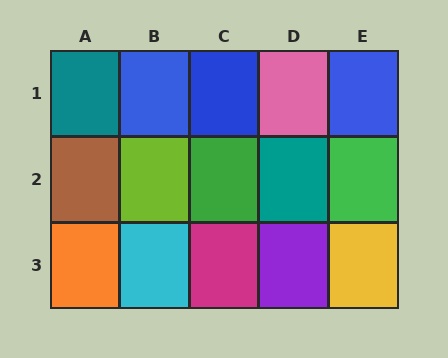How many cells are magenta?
1 cell is magenta.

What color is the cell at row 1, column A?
Teal.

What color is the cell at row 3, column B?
Cyan.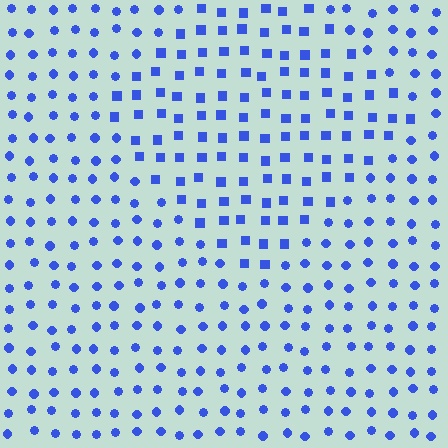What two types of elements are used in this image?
The image uses squares inside the diamond region and circles outside it.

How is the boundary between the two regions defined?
The boundary is defined by a change in element shape: squares inside vs. circles outside. All elements share the same color and spacing.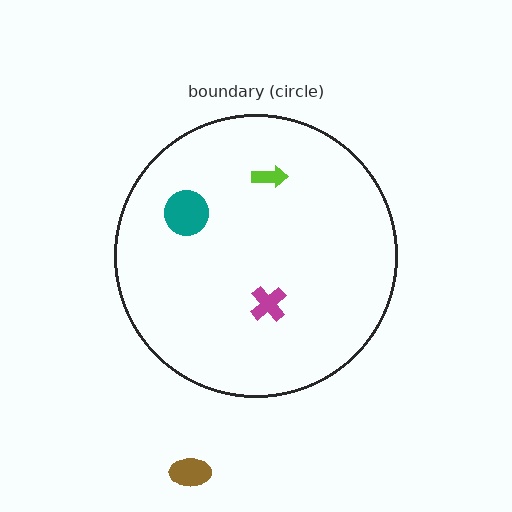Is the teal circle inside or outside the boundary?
Inside.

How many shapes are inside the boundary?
3 inside, 1 outside.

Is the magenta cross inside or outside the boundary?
Inside.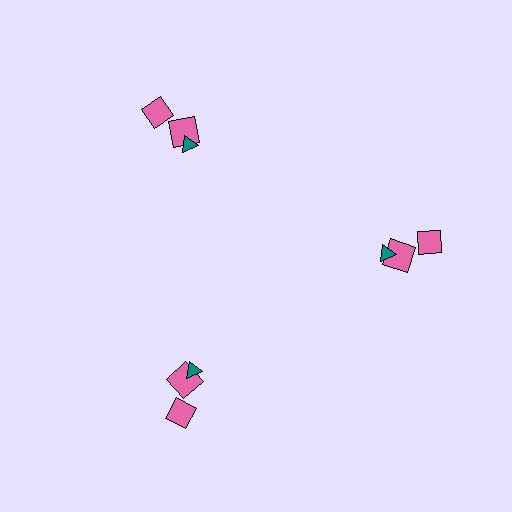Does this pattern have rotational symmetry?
Yes, this pattern has 3-fold rotational symmetry. It looks the same after rotating 120 degrees around the center.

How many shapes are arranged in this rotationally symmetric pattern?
There are 9 shapes, arranged in 3 groups of 3.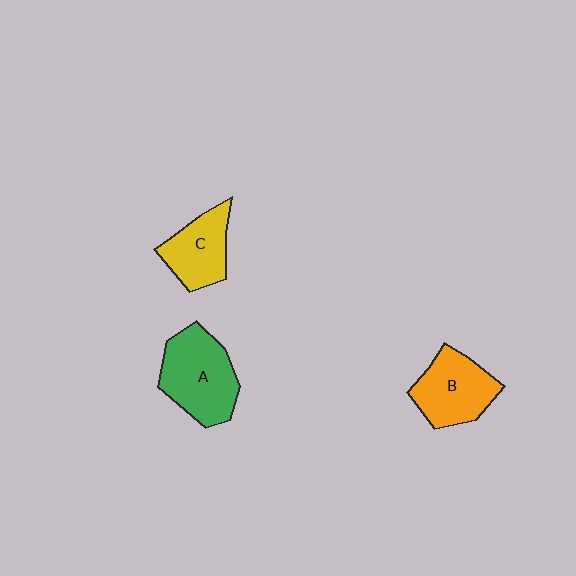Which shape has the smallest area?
Shape C (yellow).